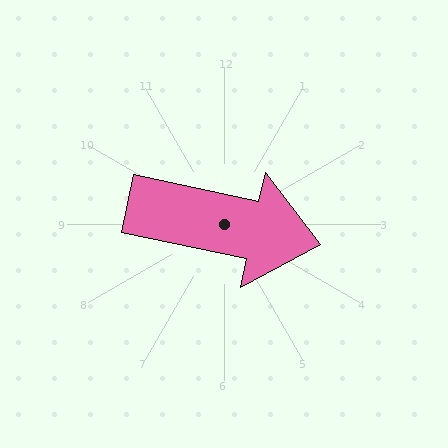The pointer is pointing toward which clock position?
Roughly 3 o'clock.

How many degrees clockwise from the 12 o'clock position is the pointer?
Approximately 102 degrees.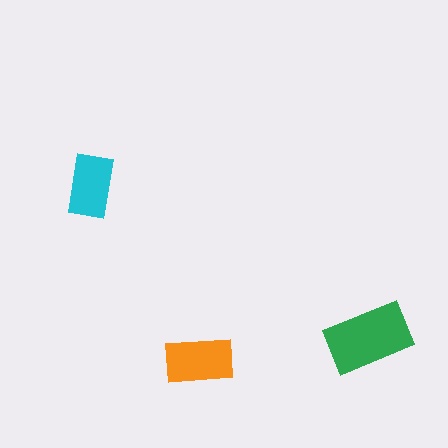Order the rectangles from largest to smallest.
the green one, the orange one, the cyan one.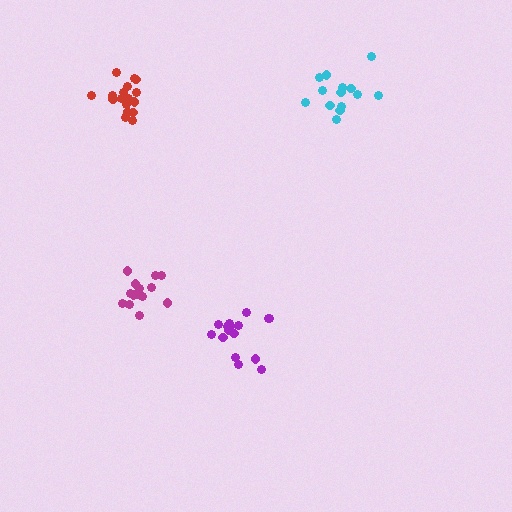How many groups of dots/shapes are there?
There are 4 groups.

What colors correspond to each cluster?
The clusters are colored: magenta, cyan, purple, red.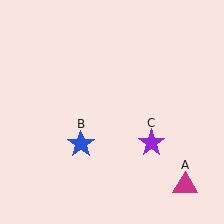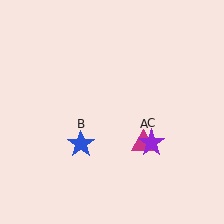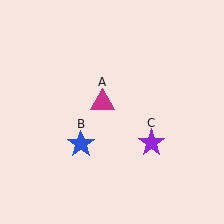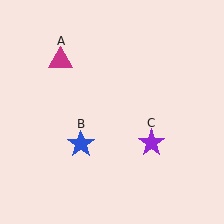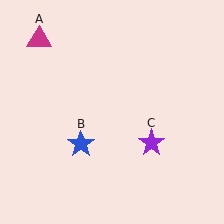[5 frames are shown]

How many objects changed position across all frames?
1 object changed position: magenta triangle (object A).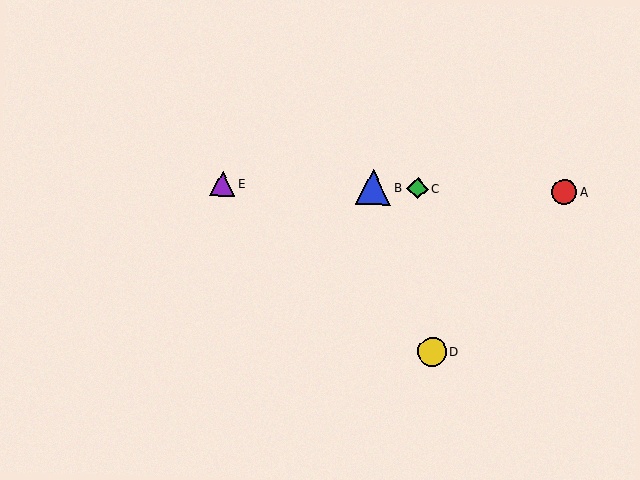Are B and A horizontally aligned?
Yes, both are at y≈187.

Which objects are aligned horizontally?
Objects A, B, C, E are aligned horizontally.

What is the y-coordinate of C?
Object C is at y≈188.